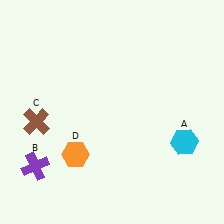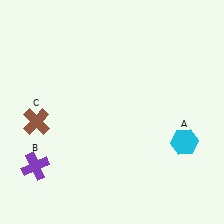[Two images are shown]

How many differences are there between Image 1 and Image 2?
There is 1 difference between the two images.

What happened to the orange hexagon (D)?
The orange hexagon (D) was removed in Image 2. It was in the bottom-left area of Image 1.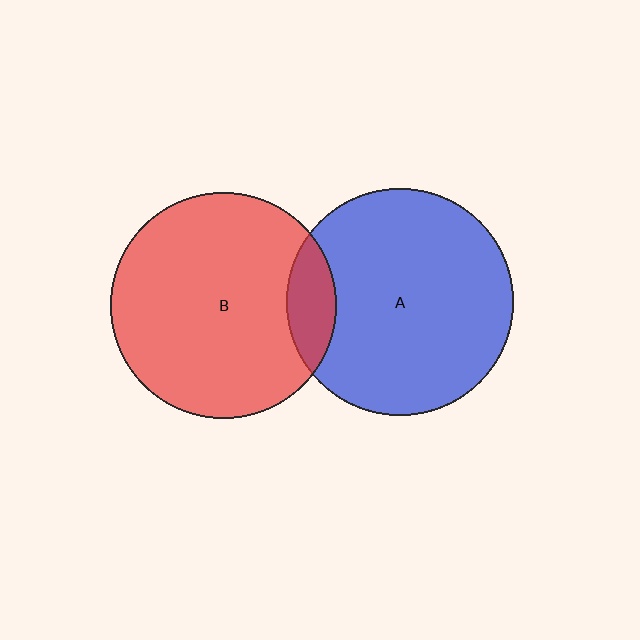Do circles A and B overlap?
Yes.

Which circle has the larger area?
Circle A (blue).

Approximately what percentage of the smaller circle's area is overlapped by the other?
Approximately 10%.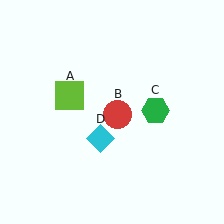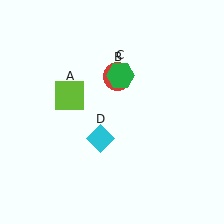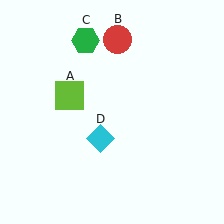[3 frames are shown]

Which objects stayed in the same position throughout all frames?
Lime square (object A) and cyan diamond (object D) remained stationary.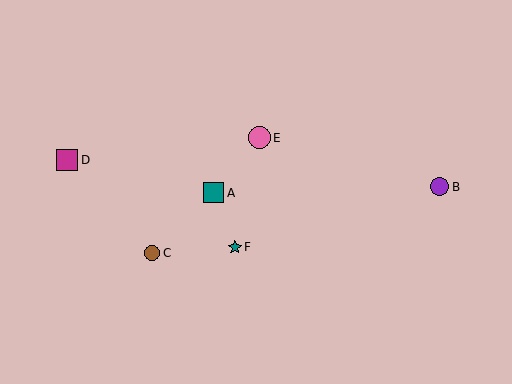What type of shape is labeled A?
Shape A is a teal square.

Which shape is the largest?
The magenta square (labeled D) is the largest.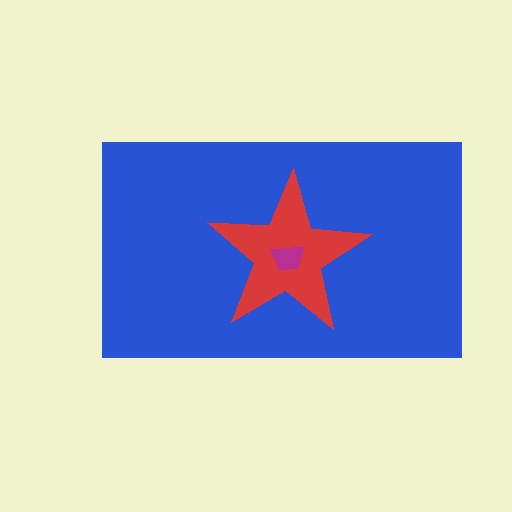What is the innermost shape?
The magenta trapezoid.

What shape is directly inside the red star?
The magenta trapezoid.